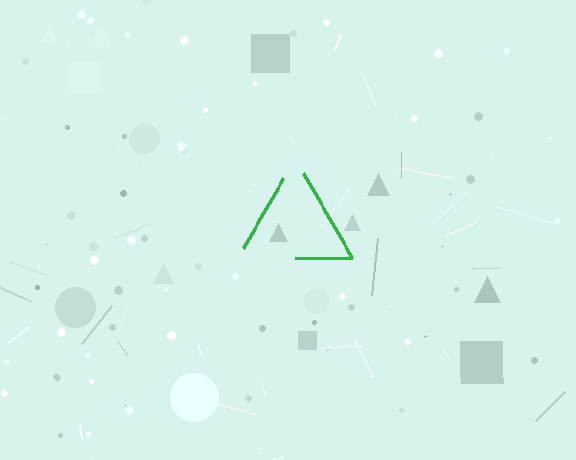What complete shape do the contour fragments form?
The contour fragments form a triangle.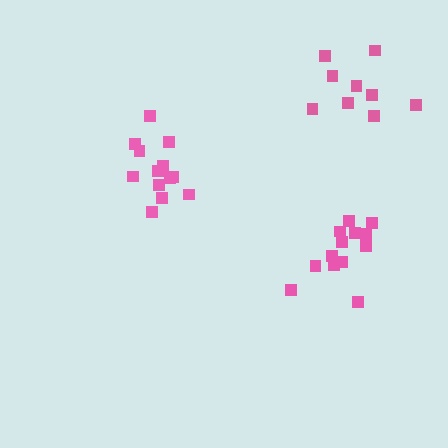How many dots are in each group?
Group 1: 13 dots, Group 2: 13 dots, Group 3: 9 dots (35 total).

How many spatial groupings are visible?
There are 3 spatial groupings.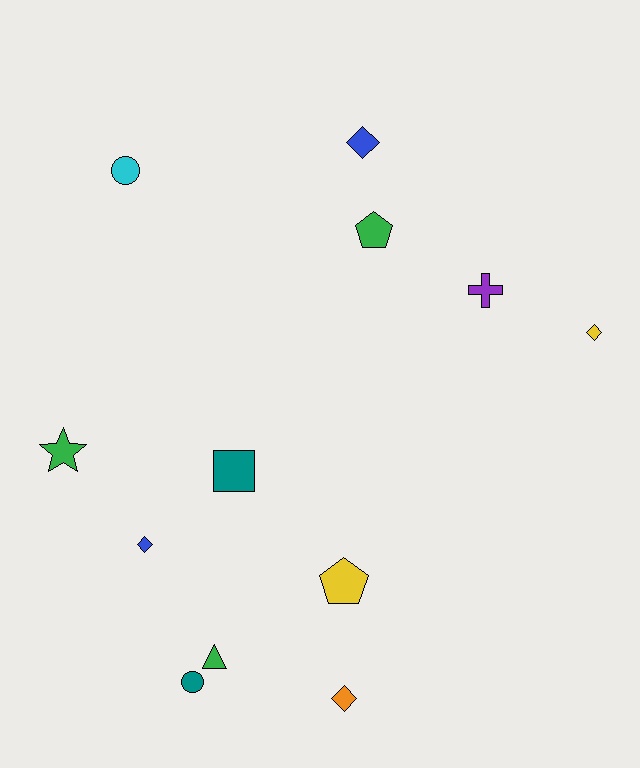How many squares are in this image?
There is 1 square.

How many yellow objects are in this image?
There are 2 yellow objects.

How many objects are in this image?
There are 12 objects.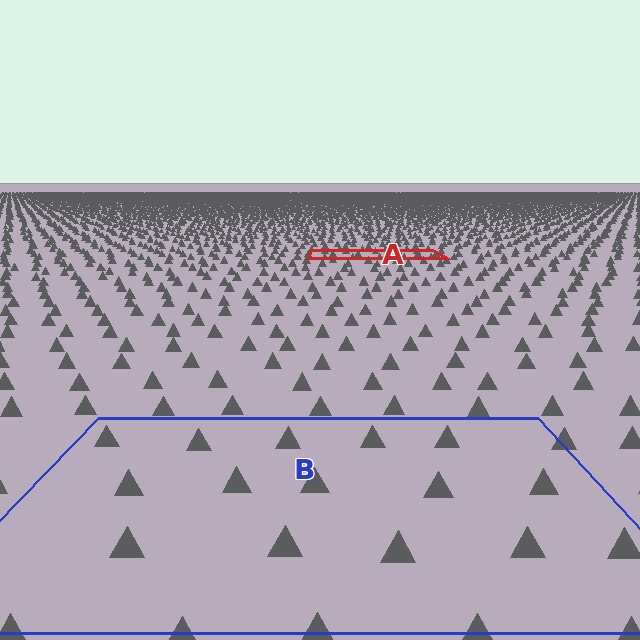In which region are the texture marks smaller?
The texture marks are smaller in region A, because it is farther away.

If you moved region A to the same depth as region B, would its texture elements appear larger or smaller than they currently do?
They would appear larger. At a closer depth, the same texture elements are projected at a bigger on-screen size.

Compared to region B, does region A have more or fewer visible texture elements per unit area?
Region A has more texture elements per unit area — they are packed more densely because it is farther away.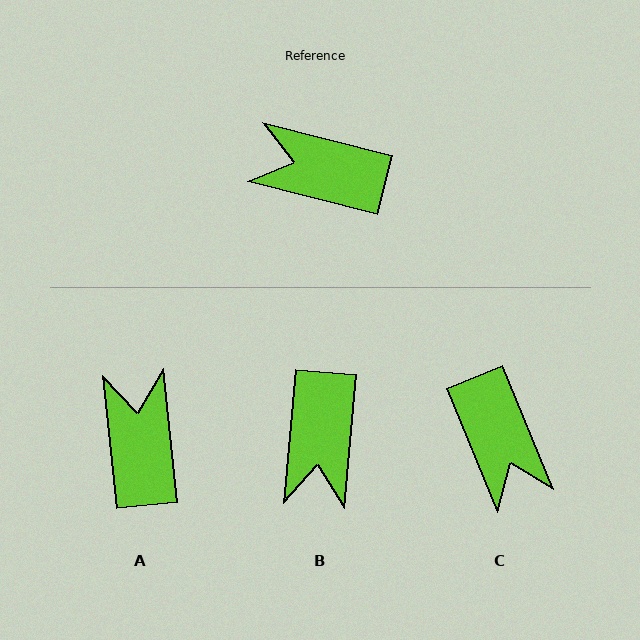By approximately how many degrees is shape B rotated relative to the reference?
Approximately 99 degrees counter-clockwise.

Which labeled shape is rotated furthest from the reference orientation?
C, about 127 degrees away.